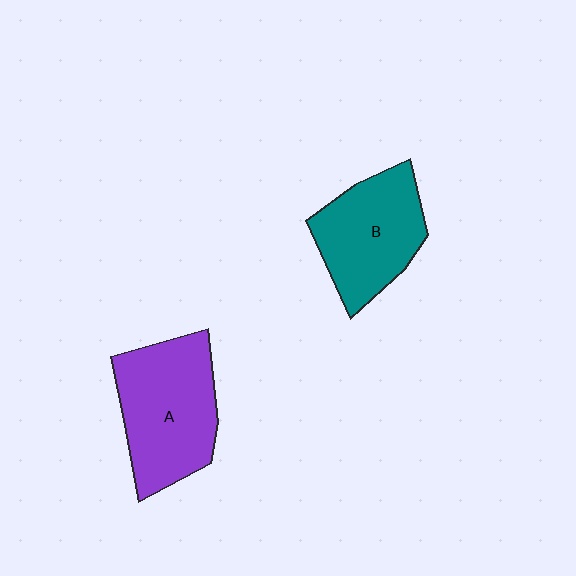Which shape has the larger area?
Shape A (purple).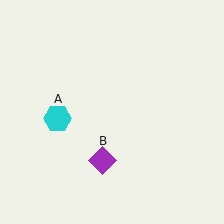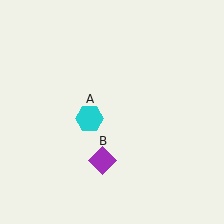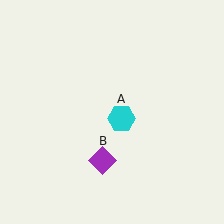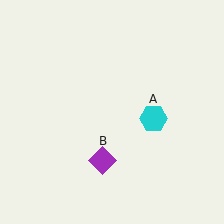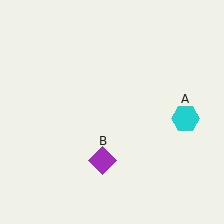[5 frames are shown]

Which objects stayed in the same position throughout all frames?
Purple diamond (object B) remained stationary.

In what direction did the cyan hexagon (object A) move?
The cyan hexagon (object A) moved right.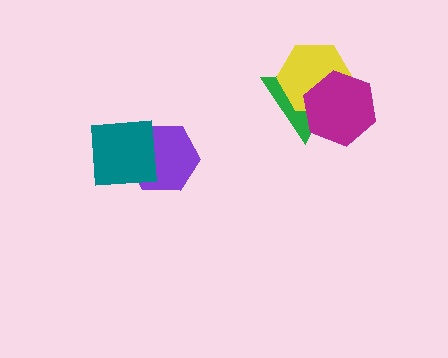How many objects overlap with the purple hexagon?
1 object overlaps with the purple hexagon.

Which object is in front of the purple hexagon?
The teal square is in front of the purple hexagon.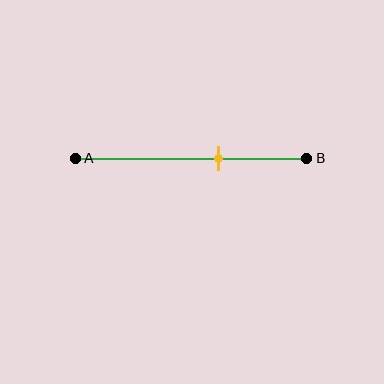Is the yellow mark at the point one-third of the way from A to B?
No, the mark is at about 60% from A, not at the 33% one-third point.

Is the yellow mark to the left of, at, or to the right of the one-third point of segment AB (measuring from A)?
The yellow mark is to the right of the one-third point of segment AB.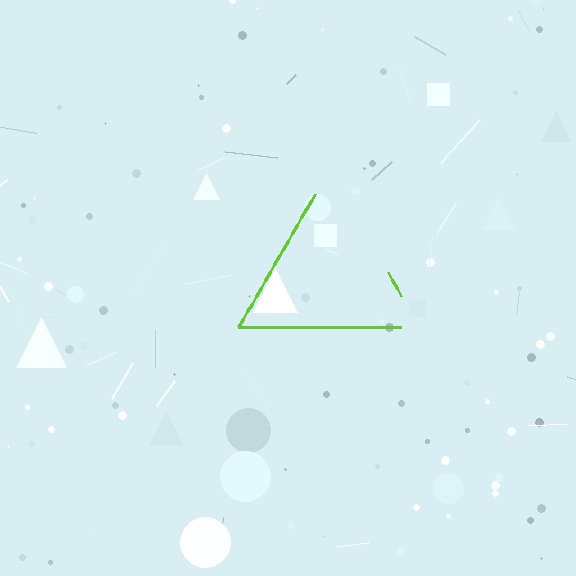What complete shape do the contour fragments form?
The contour fragments form a triangle.